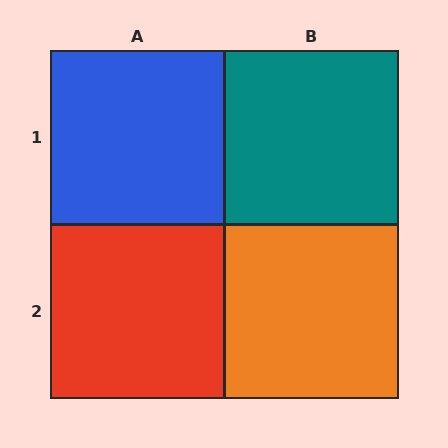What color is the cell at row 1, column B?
Teal.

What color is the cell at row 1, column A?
Blue.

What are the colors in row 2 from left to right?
Red, orange.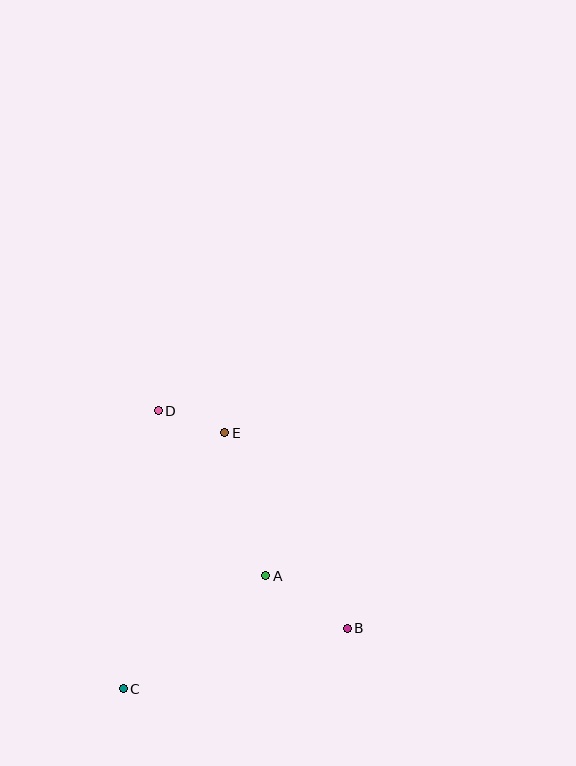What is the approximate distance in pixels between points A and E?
The distance between A and E is approximately 149 pixels.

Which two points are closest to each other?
Points D and E are closest to each other.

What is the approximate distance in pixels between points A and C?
The distance between A and C is approximately 182 pixels.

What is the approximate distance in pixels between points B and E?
The distance between B and E is approximately 231 pixels.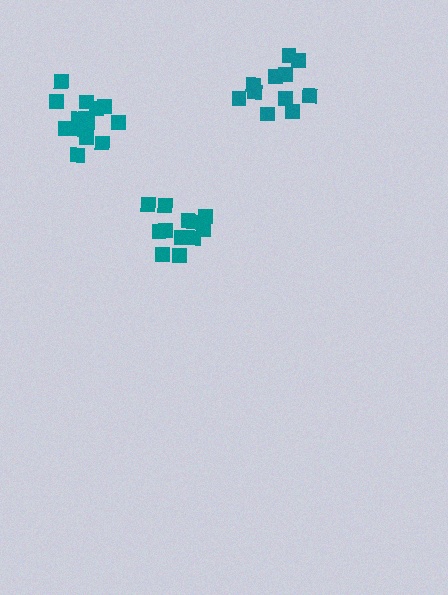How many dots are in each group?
Group 1: 12 dots, Group 2: 11 dots, Group 3: 15 dots (38 total).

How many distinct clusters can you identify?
There are 3 distinct clusters.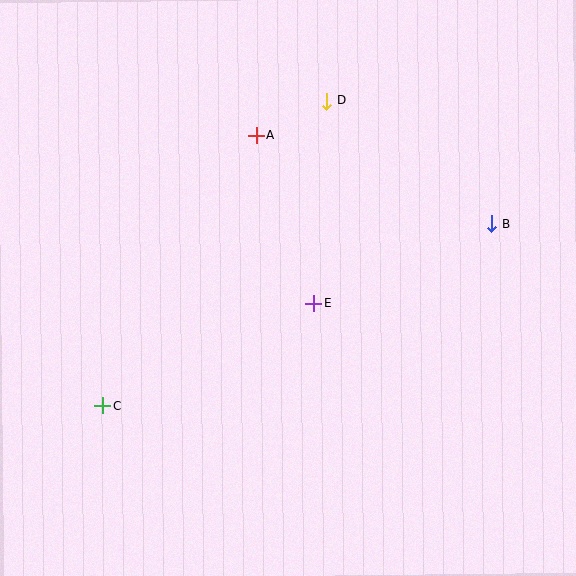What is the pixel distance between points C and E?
The distance between C and E is 234 pixels.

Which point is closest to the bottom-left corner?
Point C is closest to the bottom-left corner.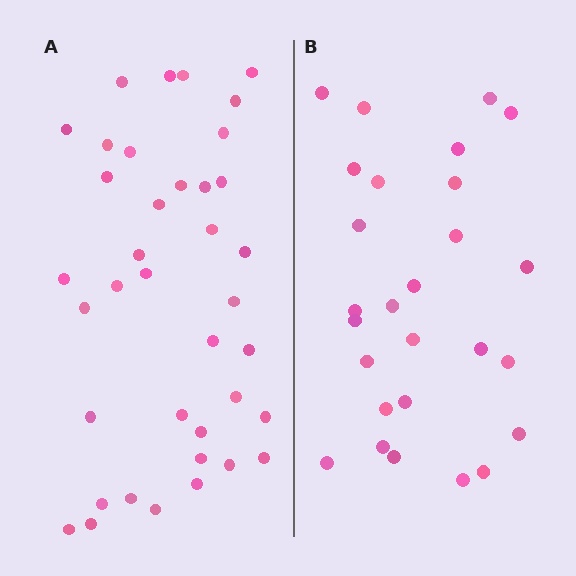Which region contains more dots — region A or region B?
Region A (the left region) has more dots.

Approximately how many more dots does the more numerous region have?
Region A has roughly 12 or so more dots than region B.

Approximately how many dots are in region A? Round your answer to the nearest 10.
About 40 dots. (The exact count is 38, which rounds to 40.)